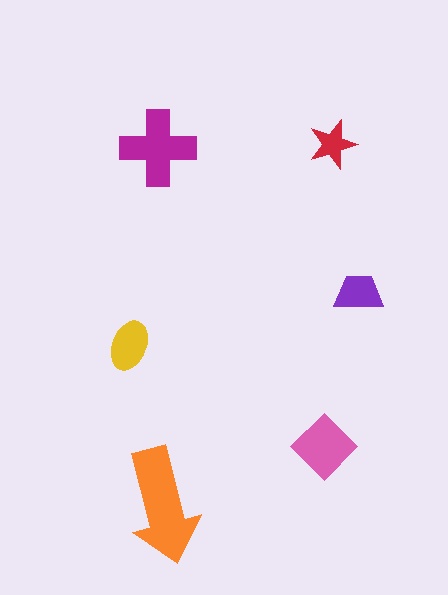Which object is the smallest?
The red star.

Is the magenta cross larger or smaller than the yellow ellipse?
Larger.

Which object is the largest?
The orange arrow.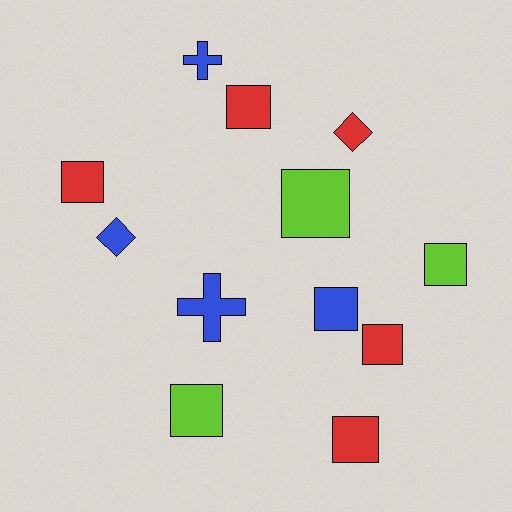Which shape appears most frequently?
Square, with 8 objects.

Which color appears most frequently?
Red, with 5 objects.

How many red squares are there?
There are 4 red squares.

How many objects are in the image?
There are 12 objects.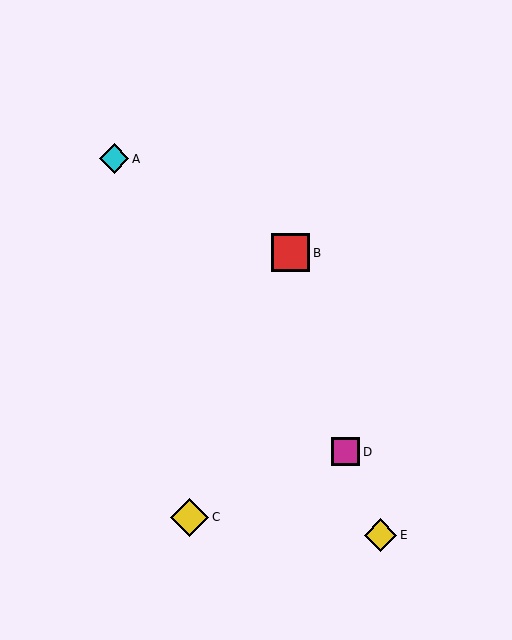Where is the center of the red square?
The center of the red square is at (291, 253).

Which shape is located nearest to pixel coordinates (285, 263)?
The red square (labeled B) at (291, 253) is nearest to that location.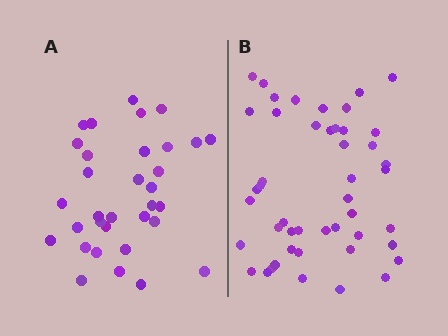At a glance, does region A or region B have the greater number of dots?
Region B (the right region) has more dots.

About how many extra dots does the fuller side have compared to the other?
Region B has approximately 15 more dots than region A.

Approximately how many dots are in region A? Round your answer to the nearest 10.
About 30 dots. (The exact count is 33, which rounds to 30.)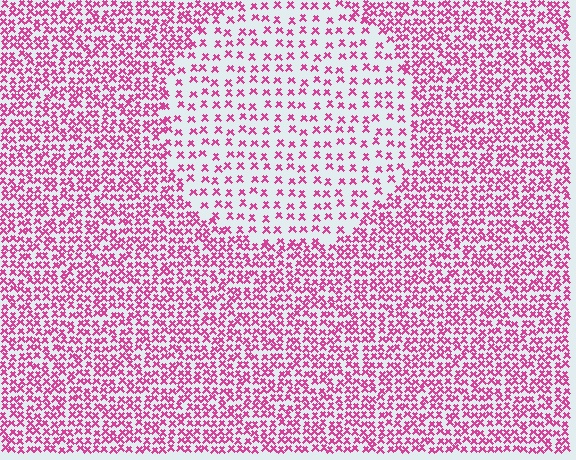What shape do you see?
I see a circle.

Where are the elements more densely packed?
The elements are more densely packed outside the circle boundary.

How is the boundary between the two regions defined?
The boundary is defined by a change in element density (approximately 2.2x ratio). All elements are the same color, size, and shape.